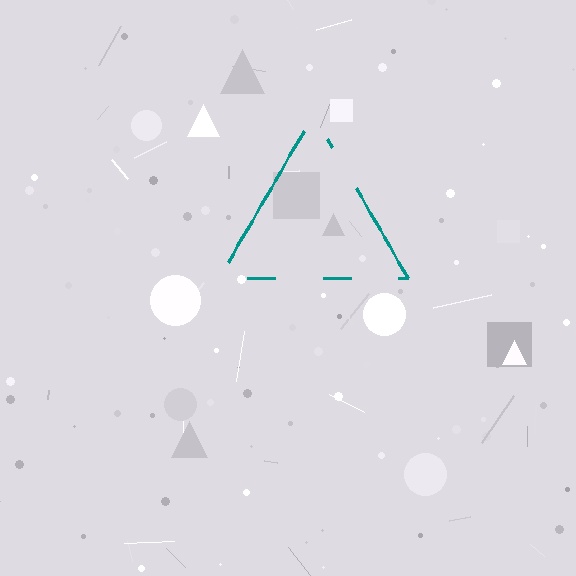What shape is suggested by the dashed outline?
The dashed outline suggests a triangle.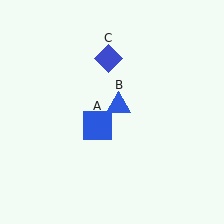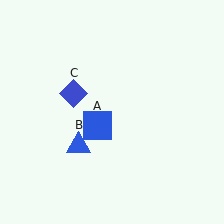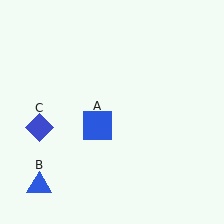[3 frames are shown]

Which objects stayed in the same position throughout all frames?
Blue square (object A) remained stationary.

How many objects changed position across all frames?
2 objects changed position: blue triangle (object B), blue diamond (object C).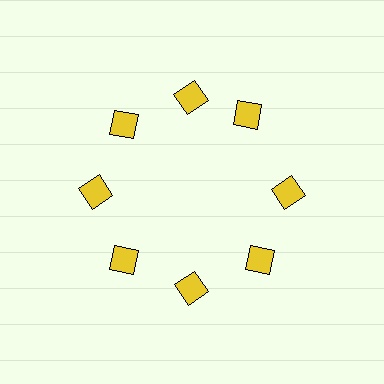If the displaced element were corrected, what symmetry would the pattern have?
It would have 8-fold rotational symmetry — the pattern would map onto itself every 45 degrees.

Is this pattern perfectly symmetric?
No. The 8 yellow squares are arranged in a ring, but one element near the 2 o'clock position is rotated out of alignment along the ring, breaking the 8-fold rotational symmetry.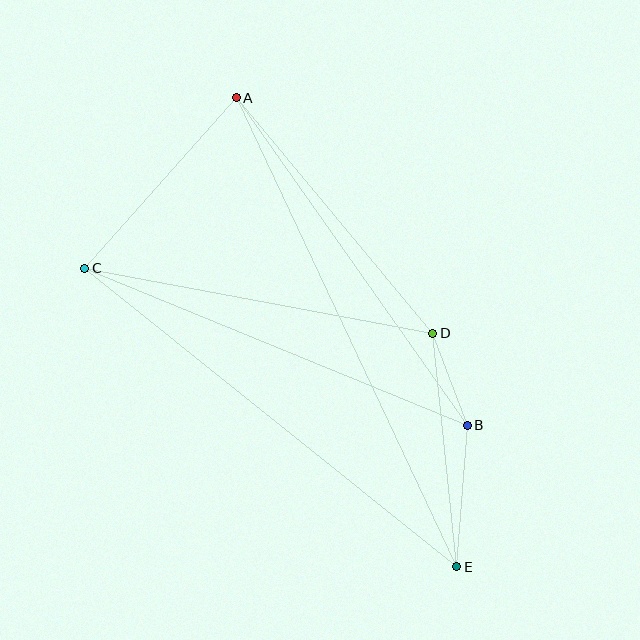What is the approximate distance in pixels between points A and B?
The distance between A and B is approximately 400 pixels.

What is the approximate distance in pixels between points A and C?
The distance between A and C is approximately 228 pixels.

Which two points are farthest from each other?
Points A and E are farthest from each other.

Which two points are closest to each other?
Points B and D are closest to each other.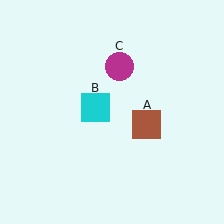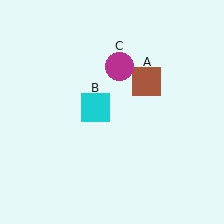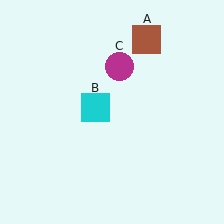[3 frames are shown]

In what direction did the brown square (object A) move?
The brown square (object A) moved up.